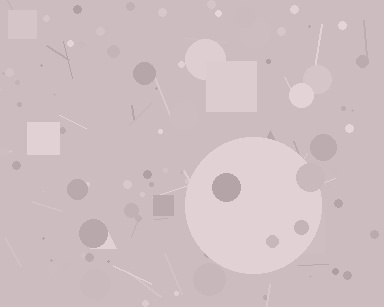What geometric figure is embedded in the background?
A circle is embedded in the background.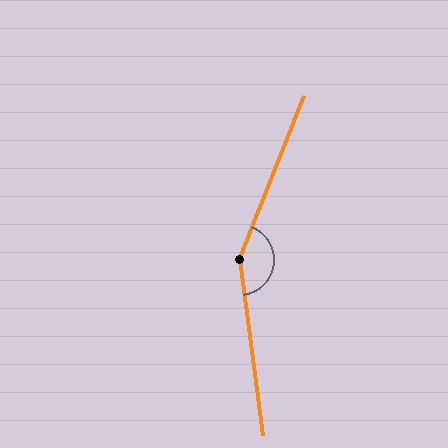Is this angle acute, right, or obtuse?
It is obtuse.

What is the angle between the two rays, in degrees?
Approximately 151 degrees.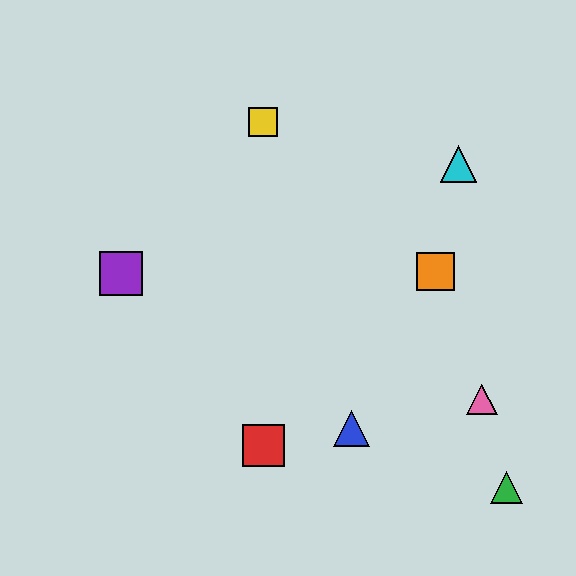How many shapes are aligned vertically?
2 shapes (the red square, the yellow square) are aligned vertically.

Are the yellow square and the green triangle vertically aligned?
No, the yellow square is at x≈263 and the green triangle is at x≈507.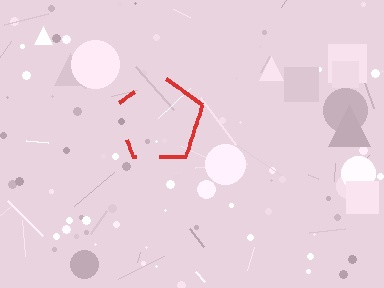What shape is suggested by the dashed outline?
The dashed outline suggests a pentagon.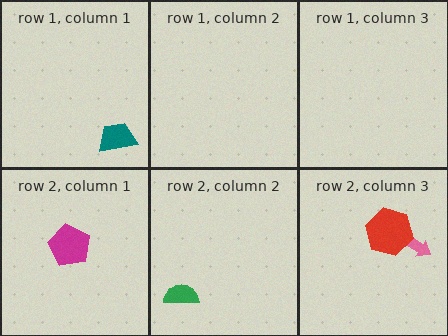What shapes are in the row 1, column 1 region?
The teal trapezoid.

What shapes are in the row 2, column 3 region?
The pink arrow, the red hexagon.